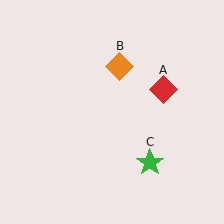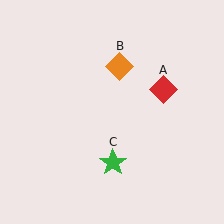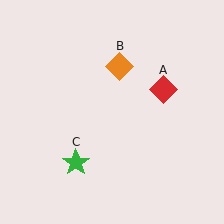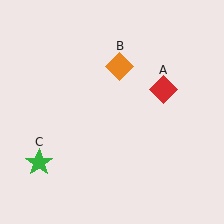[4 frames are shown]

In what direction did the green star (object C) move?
The green star (object C) moved left.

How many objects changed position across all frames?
1 object changed position: green star (object C).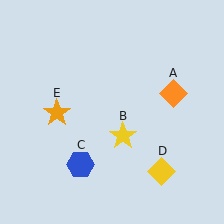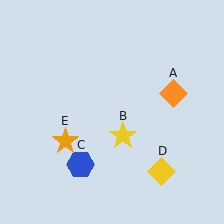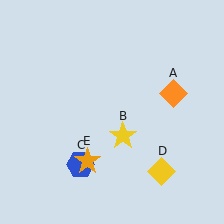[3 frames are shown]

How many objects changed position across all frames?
1 object changed position: orange star (object E).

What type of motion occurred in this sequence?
The orange star (object E) rotated counterclockwise around the center of the scene.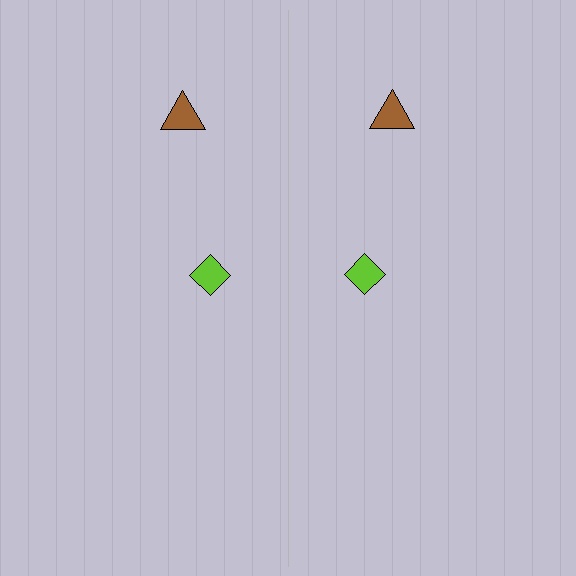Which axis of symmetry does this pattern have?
The pattern has a vertical axis of symmetry running through the center of the image.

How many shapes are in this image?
There are 4 shapes in this image.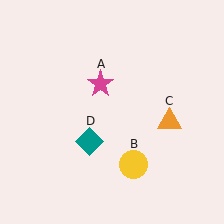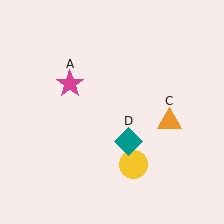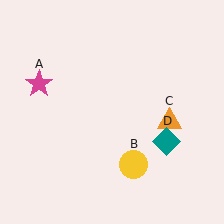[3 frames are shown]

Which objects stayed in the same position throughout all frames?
Yellow circle (object B) and orange triangle (object C) remained stationary.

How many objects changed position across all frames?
2 objects changed position: magenta star (object A), teal diamond (object D).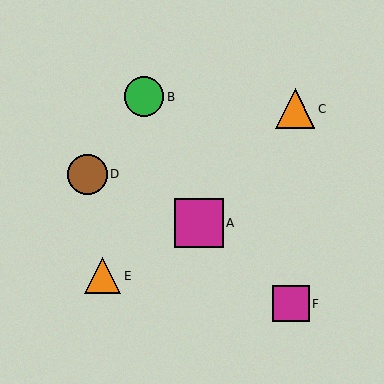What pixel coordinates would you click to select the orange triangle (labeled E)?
Click at (103, 276) to select the orange triangle E.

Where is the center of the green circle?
The center of the green circle is at (144, 97).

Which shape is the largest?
The magenta square (labeled A) is the largest.